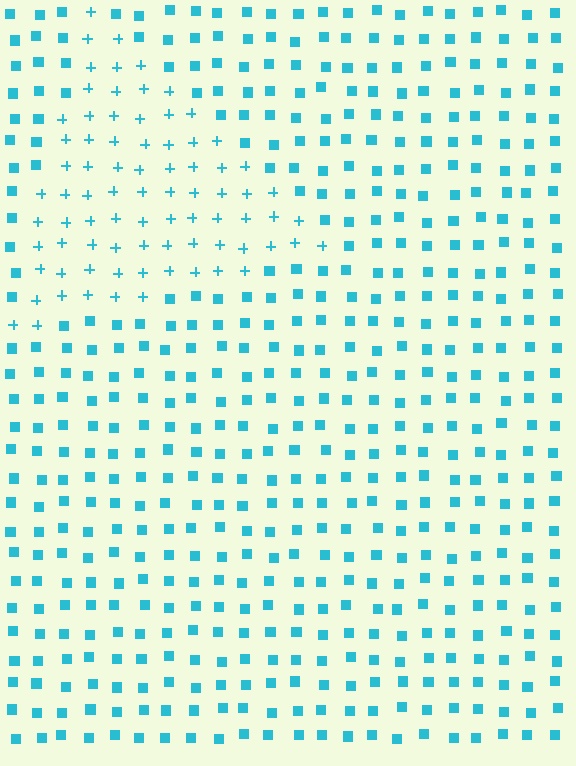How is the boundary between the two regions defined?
The boundary is defined by a change in element shape: plus signs inside vs. squares outside. All elements share the same color and spacing.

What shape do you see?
I see a triangle.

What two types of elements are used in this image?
The image uses plus signs inside the triangle region and squares outside it.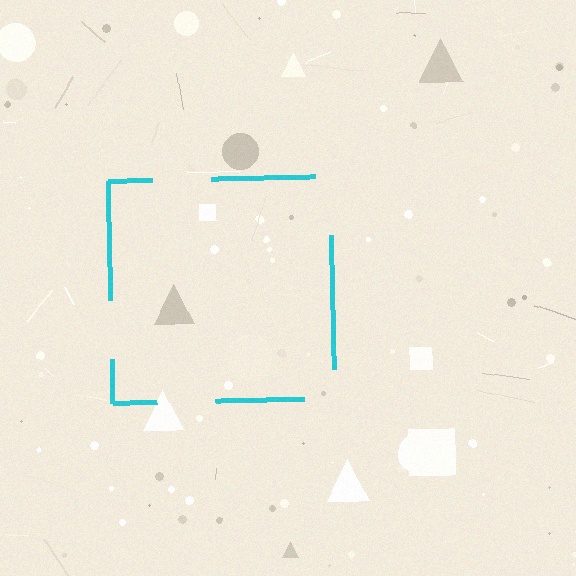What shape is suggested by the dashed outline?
The dashed outline suggests a square.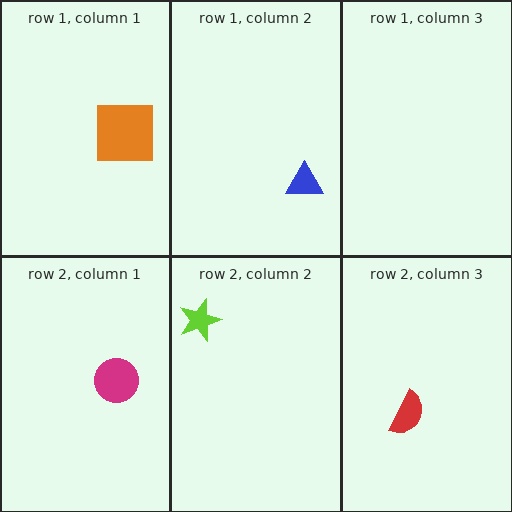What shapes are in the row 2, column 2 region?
The lime star.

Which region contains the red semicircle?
The row 2, column 3 region.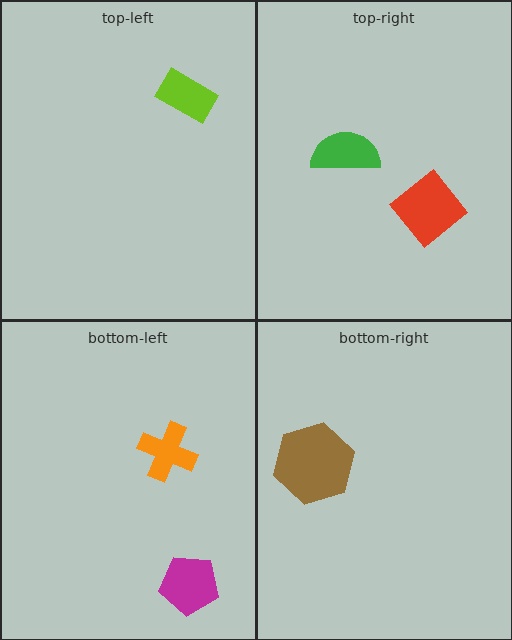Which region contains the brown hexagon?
The bottom-right region.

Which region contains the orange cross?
The bottom-left region.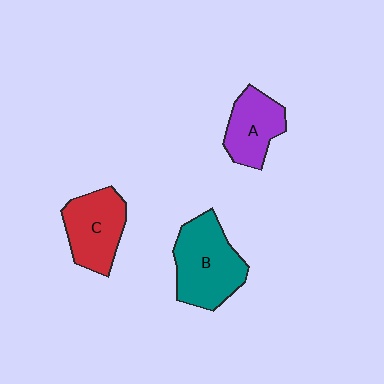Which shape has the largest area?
Shape B (teal).